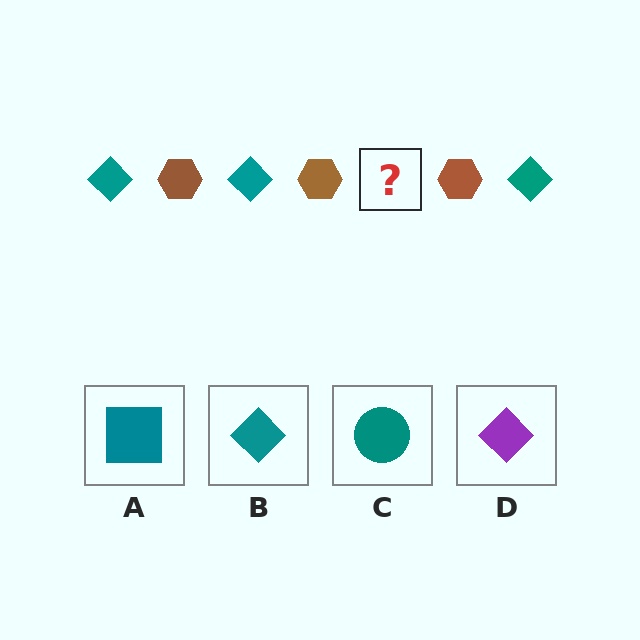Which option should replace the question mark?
Option B.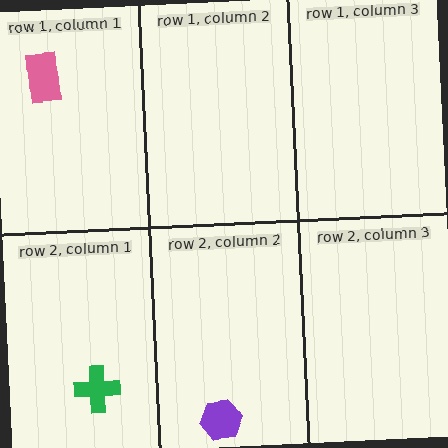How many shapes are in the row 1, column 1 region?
1.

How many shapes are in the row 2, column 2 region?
1.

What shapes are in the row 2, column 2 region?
The purple hexagon.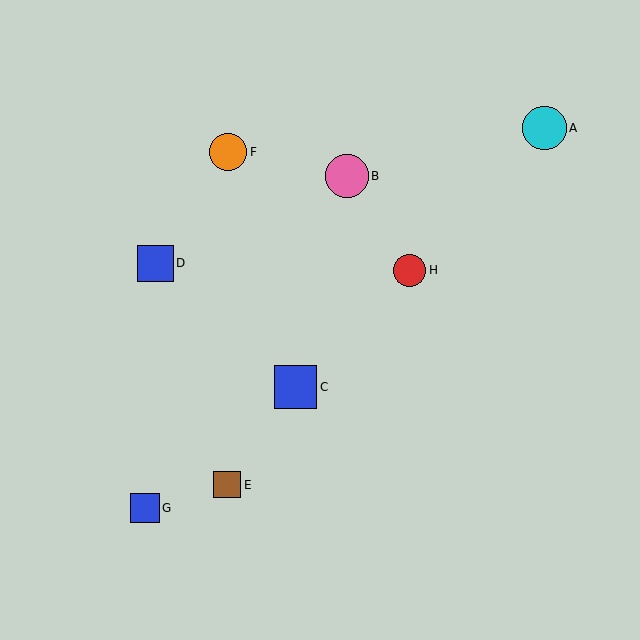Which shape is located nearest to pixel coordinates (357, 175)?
The pink circle (labeled B) at (347, 176) is nearest to that location.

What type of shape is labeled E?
Shape E is a brown square.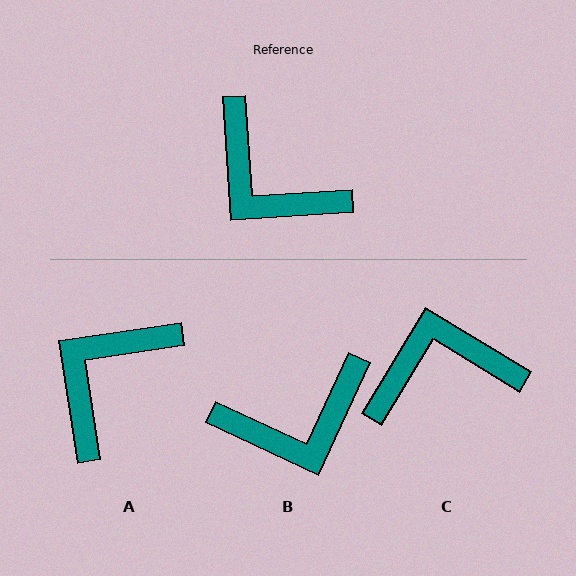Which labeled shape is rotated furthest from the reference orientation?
C, about 125 degrees away.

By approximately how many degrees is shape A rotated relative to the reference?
Approximately 85 degrees clockwise.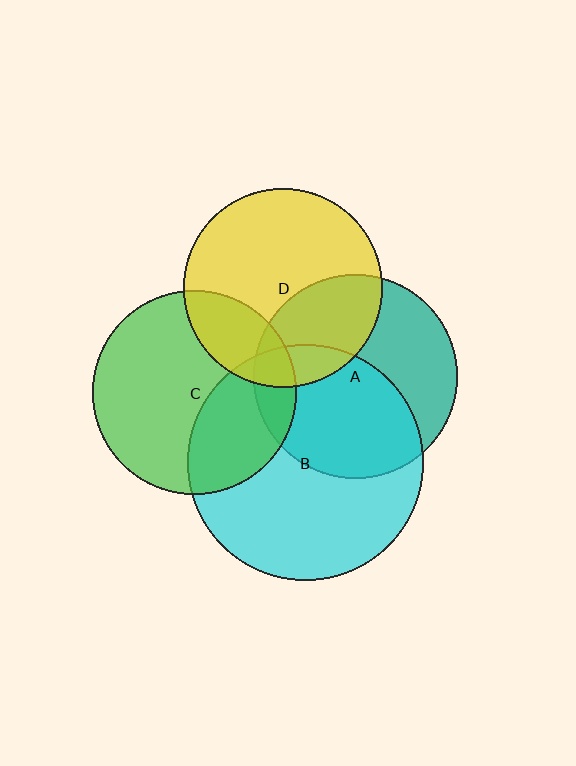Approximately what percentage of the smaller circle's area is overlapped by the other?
Approximately 10%.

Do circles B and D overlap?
Yes.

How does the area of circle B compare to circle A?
Approximately 1.3 times.